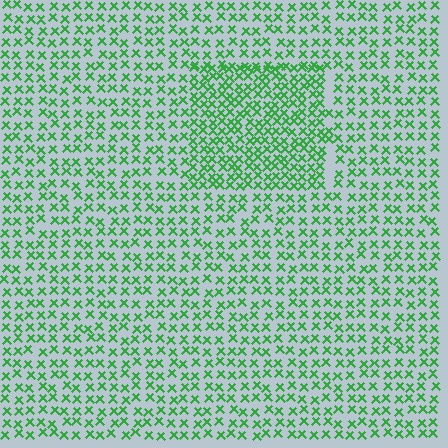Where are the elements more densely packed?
The elements are more densely packed inside the rectangle boundary.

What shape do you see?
I see a rectangle.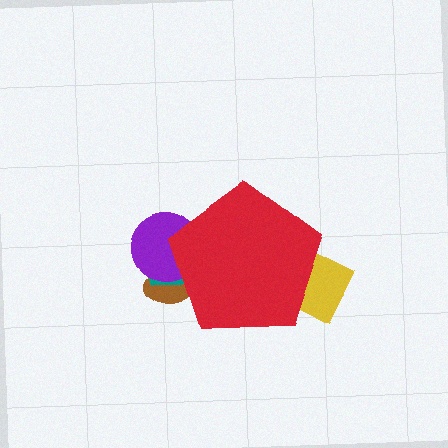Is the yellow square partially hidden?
Yes, the yellow square is partially hidden behind the red pentagon.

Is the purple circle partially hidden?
Yes, the purple circle is partially hidden behind the red pentagon.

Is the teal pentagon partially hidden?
Yes, the teal pentagon is partially hidden behind the red pentagon.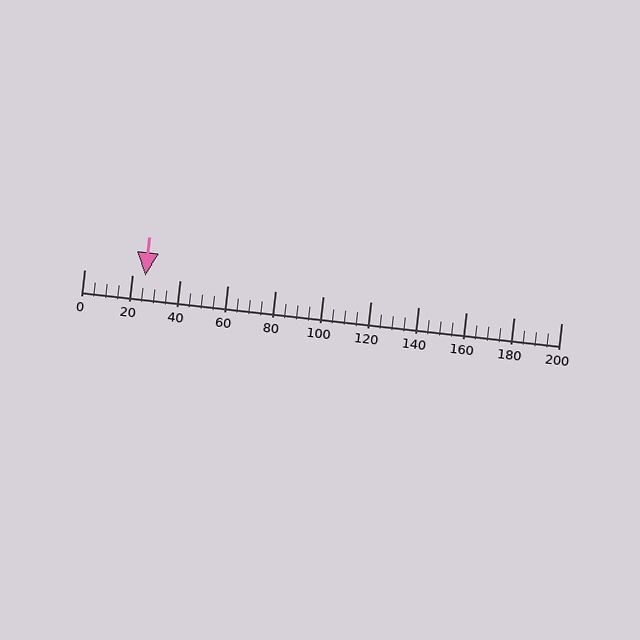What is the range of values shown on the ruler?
The ruler shows values from 0 to 200.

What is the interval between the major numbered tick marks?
The major tick marks are spaced 20 units apart.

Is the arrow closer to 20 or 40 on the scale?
The arrow is closer to 20.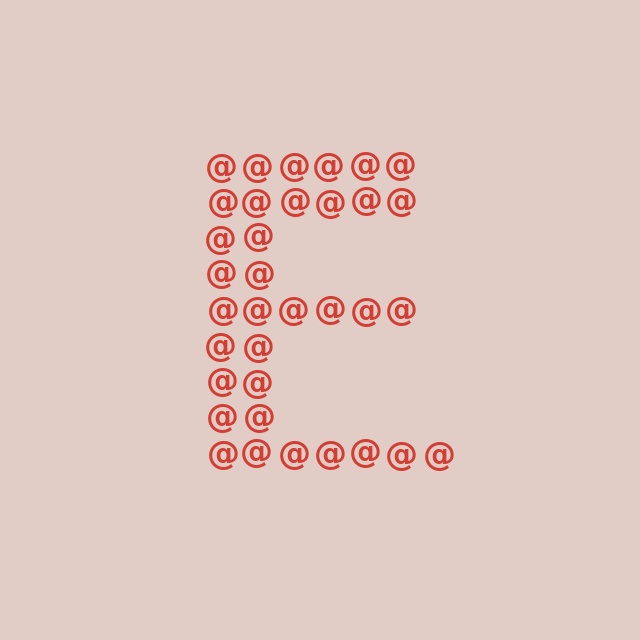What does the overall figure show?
The overall figure shows the letter E.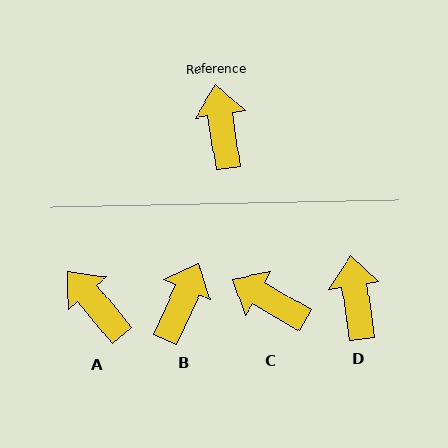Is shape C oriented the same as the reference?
No, it is off by about 52 degrees.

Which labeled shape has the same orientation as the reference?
D.